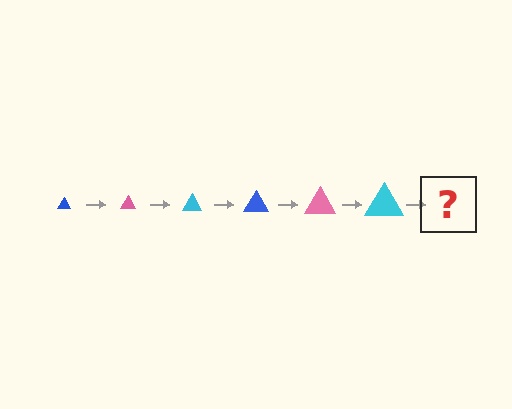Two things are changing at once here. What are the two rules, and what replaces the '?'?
The two rules are that the triangle grows larger each step and the color cycles through blue, pink, and cyan. The '?' should be a blue triangle, larger than the previous one.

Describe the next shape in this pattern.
It should be a blue triangle, larger than the previous one.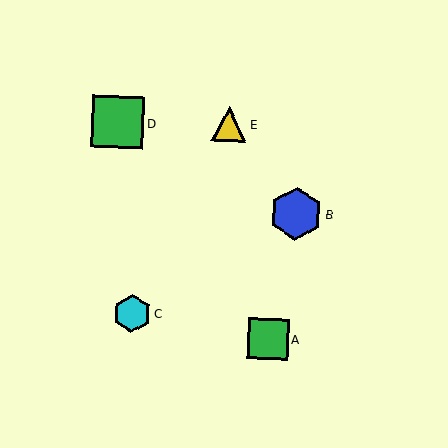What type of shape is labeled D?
Shape D is a green square.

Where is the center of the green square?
The center of the green square is at (118, 122).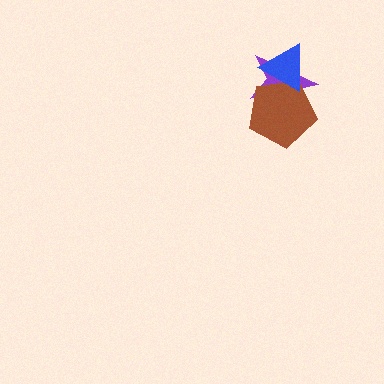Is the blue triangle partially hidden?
No, no other shape covers it.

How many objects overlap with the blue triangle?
2 objects overlap with the blue triangle.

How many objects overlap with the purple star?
2 objects overlap with the purple star.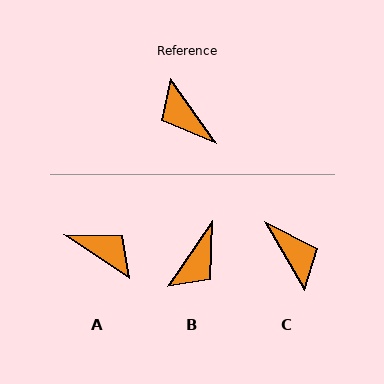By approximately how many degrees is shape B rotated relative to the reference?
Approximately 112 degrees counter-clockwise.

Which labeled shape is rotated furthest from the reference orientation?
C, about 175 degrees away.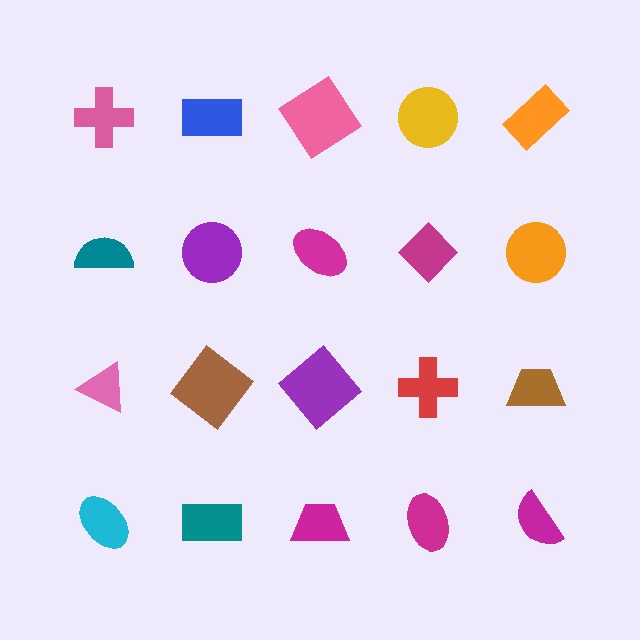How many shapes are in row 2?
5 shapes.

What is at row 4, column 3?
A magenta trapezoid.